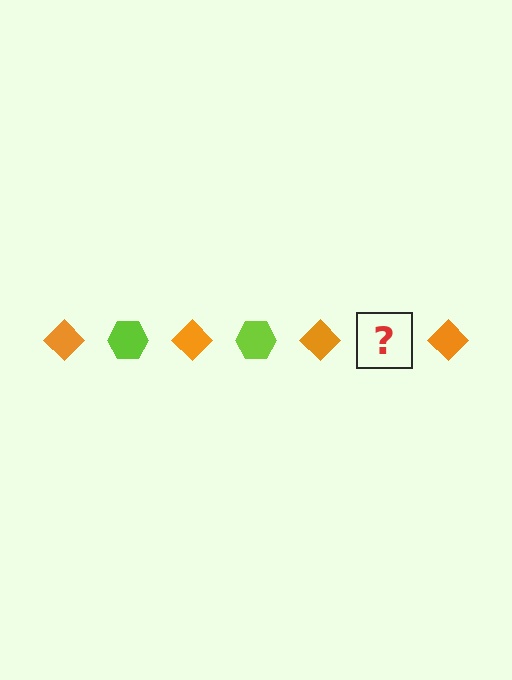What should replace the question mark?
The question mark should be replaced with a lime hexagon.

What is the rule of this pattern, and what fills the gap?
The rule is that the pattern alternates between orange diamond and lime hexagon. The gap should be filled with a lime hexagon.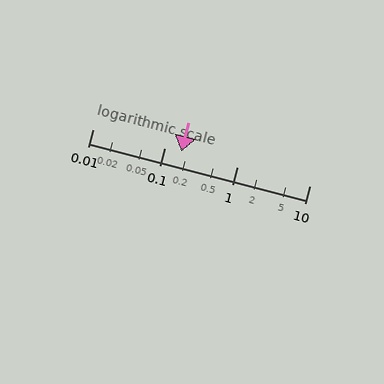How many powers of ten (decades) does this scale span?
The scale spans 3 decades, from 0.01 to 10.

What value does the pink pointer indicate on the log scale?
The pointer indicates approximately 0.17.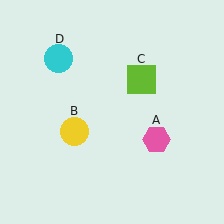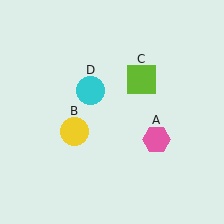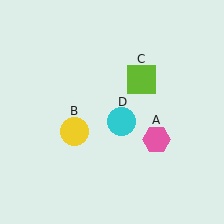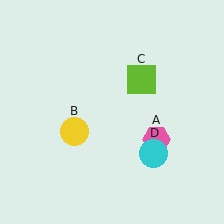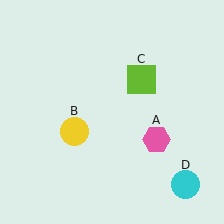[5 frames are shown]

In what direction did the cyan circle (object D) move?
The cyan circle (object D) moved down and to the right.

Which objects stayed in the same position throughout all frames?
Pink hexagon (object A) and yellow circle (object B) and lime square (object C) remained stationary.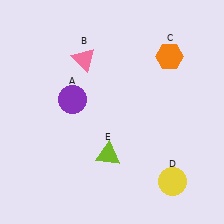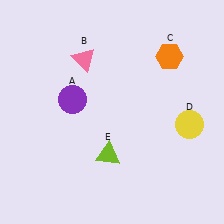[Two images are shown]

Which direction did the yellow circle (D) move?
The yellow circle (D) moved up.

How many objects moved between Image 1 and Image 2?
1 object moved between the two images.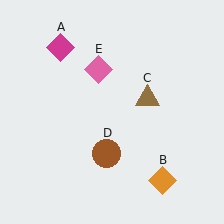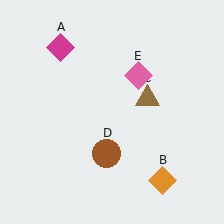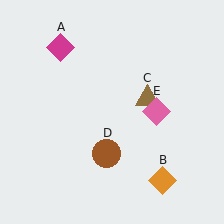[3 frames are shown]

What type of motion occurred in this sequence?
The pink diamond (object E) rotated clockwise around the center of the scene.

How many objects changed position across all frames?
1 object changed position: pink diamond (object E).